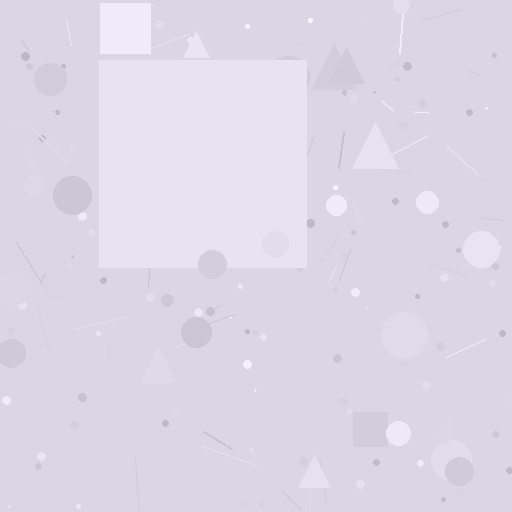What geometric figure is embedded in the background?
A square is embedded in the background.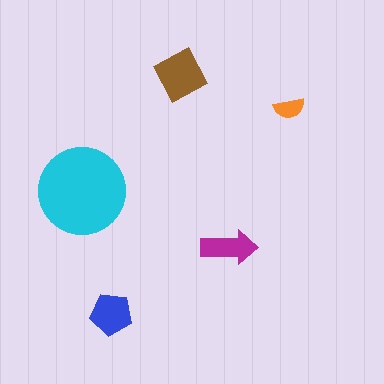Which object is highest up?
The brown square is topmost.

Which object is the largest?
The cyan circle.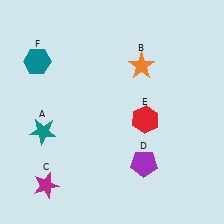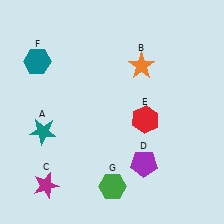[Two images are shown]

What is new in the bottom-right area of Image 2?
A green hexagon (G) was added in the bottom-right area of Image 2.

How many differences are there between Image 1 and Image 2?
There is 1 difference between the two images.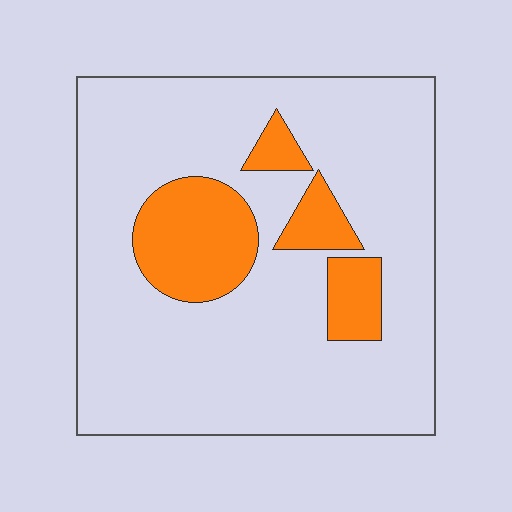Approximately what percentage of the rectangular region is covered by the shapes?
Approximately 20%.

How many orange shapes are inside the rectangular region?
4.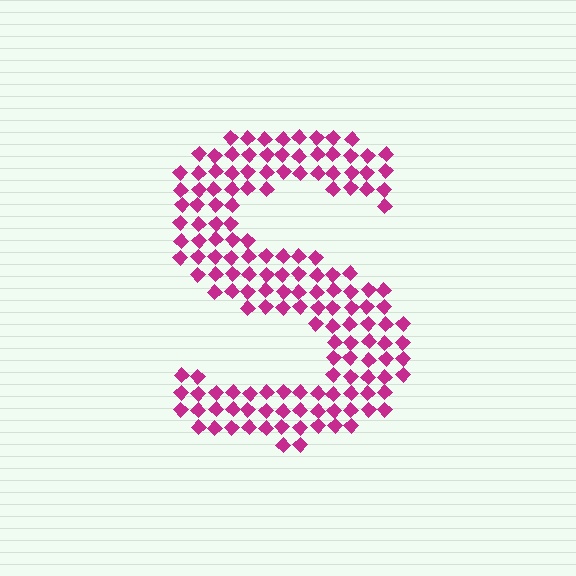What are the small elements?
The small elements are diamonds.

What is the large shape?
The large shape is the letter S.